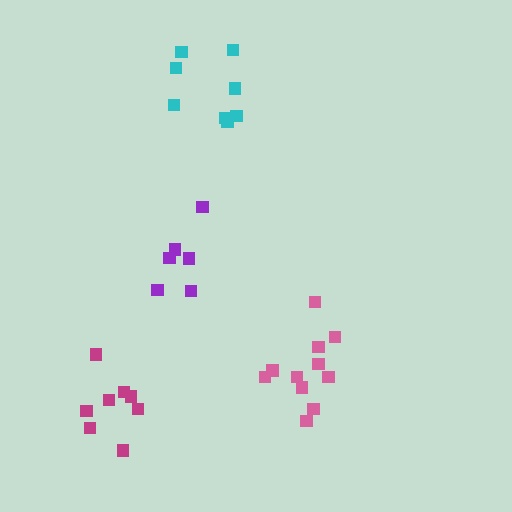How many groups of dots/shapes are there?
There are 4 groups.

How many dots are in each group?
Group 1: 11 dots, Group 2: 6 dots, Group 3: 8 dots, Group 4: 8 dots (33 total).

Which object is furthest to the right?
The pink cluster is rightmost.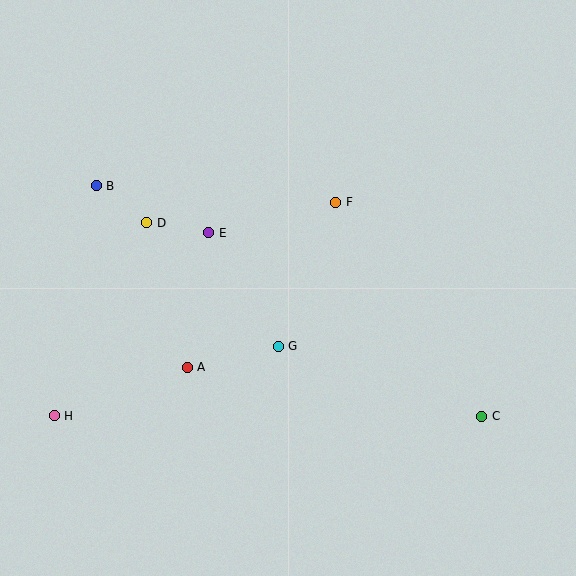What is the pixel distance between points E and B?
The distance between E and B is 122 pixels.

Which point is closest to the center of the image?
Point G at (278, 346) is closest to the center.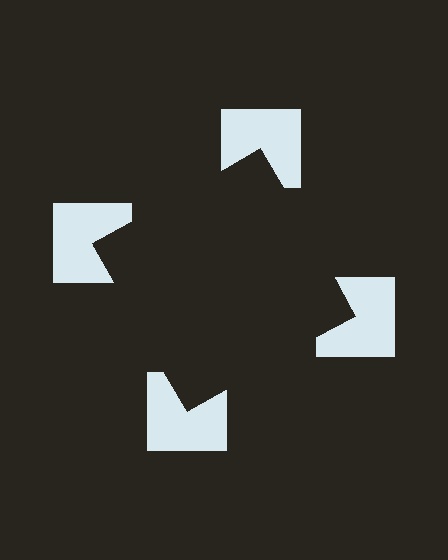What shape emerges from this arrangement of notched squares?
An illusory square — its edges are inferred from the aligned wedge cuts in the notched squares, not physically drawn.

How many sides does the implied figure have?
4 sides.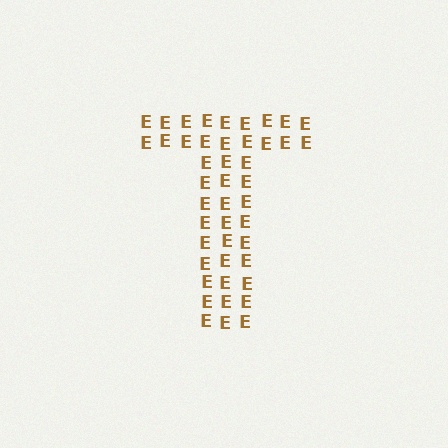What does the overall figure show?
The overall figure shows the letter T.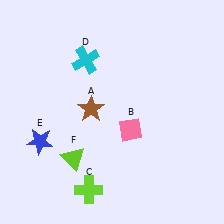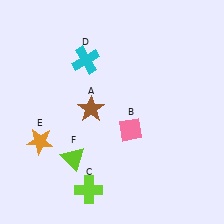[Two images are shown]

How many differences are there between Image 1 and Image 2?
There is 1 difference between the two images.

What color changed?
The star (E) changed from blue in Image 1 to orange in Image 2.